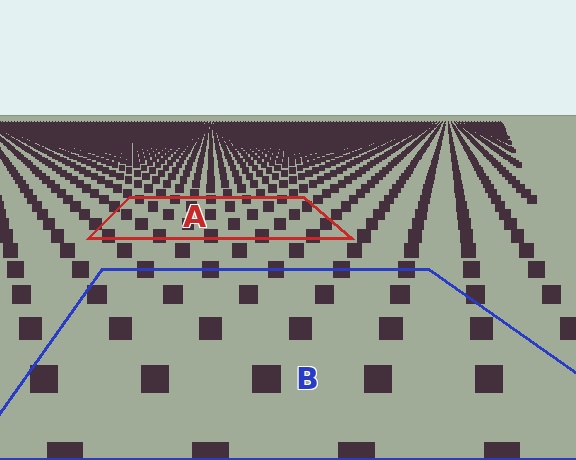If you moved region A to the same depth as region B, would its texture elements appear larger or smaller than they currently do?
They would appear larger. At a closer depth, the same texture elements are projected at a bigger on-screen size.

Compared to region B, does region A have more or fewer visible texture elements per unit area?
Region A has more texture elements per unit area — they are packed more densely because it is farther away.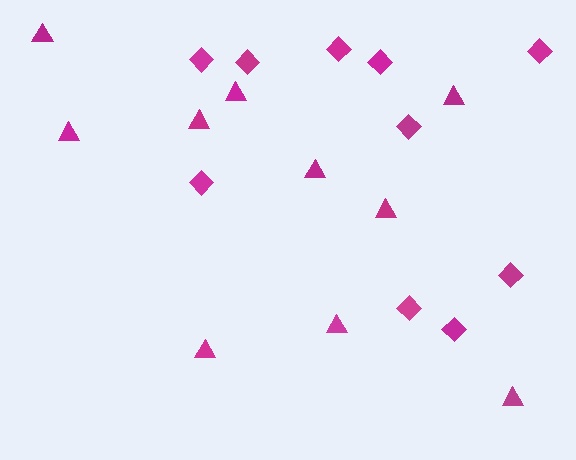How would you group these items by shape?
There are 2 groups: one group of triangles (10) and one group of diamonds (10).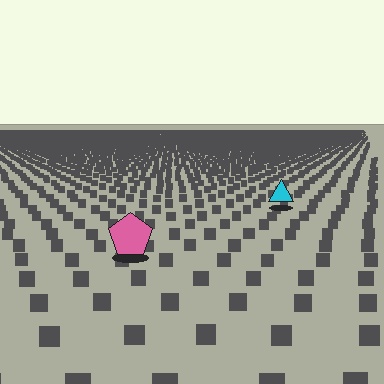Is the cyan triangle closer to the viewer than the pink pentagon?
No. The pink pentagon is closer — you can tell from the texture gradient: the ground texture is coarser near it.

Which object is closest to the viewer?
The pink pentagon is closest. The texture marks near it are larger and more spread out.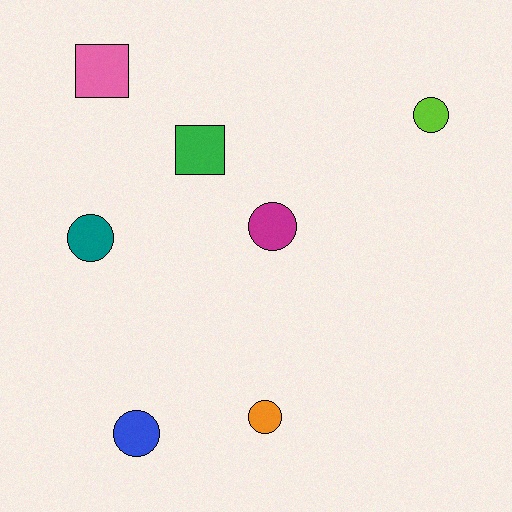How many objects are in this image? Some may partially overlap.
There are 7 objects.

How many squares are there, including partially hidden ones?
There are 2 squares.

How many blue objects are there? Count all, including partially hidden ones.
There is 1 blue object.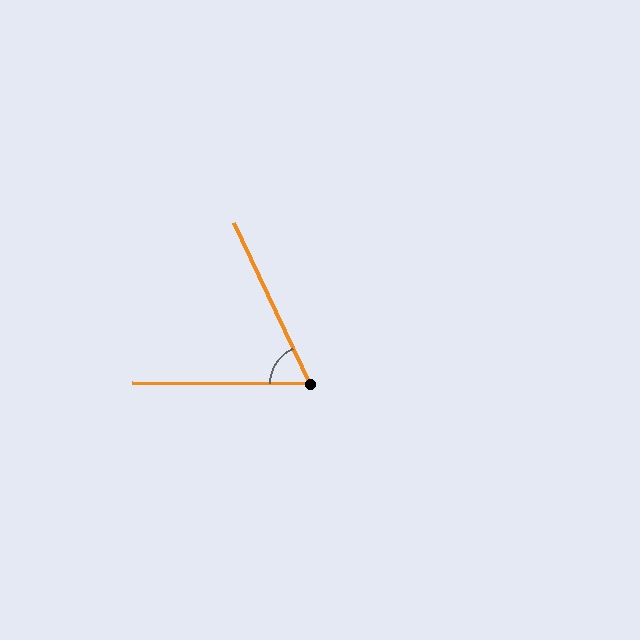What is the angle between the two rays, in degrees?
Approximately 65 degrees.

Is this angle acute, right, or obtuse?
It is acute.